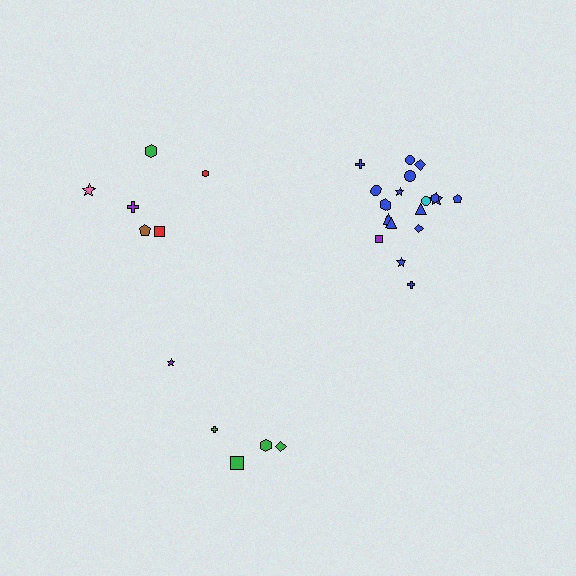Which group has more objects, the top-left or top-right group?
The top-right group.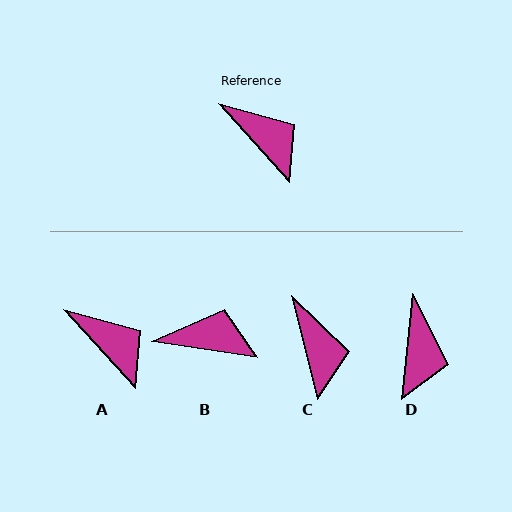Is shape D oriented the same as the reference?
No, it is off by about 48 degrees.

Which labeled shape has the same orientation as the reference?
A.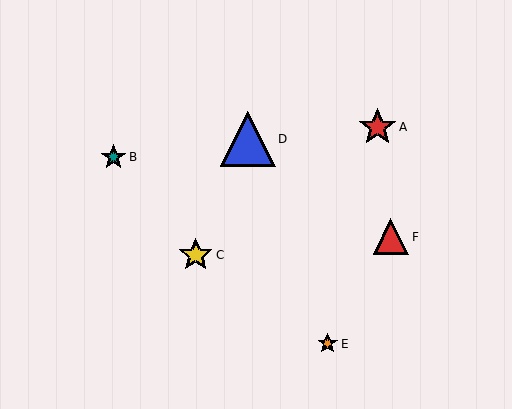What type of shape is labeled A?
Shape A is a red star.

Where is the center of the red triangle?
The center of the red triangle is at (391, 237).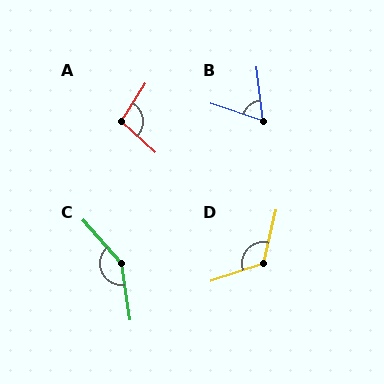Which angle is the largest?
C, at approximately 147 degrees.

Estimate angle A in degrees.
Approximately 100 degrees.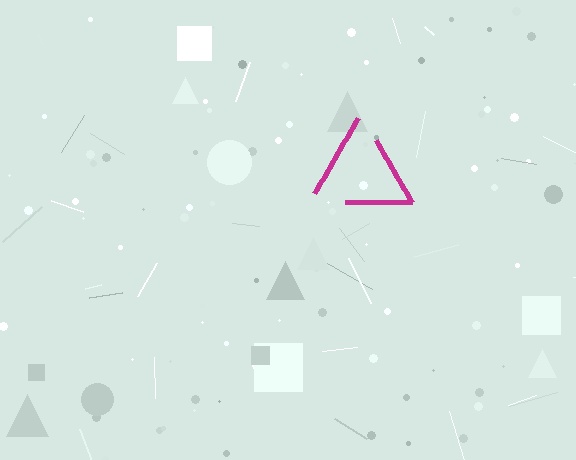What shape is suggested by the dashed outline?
The dashed outline suggests a triangle.